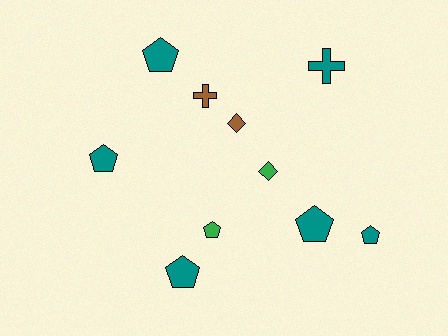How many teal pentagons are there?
There are 5 teal pentagons.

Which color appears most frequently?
Teal, with 6 objects.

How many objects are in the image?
There are 10 objects.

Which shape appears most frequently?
Pentagon, with 6 objects.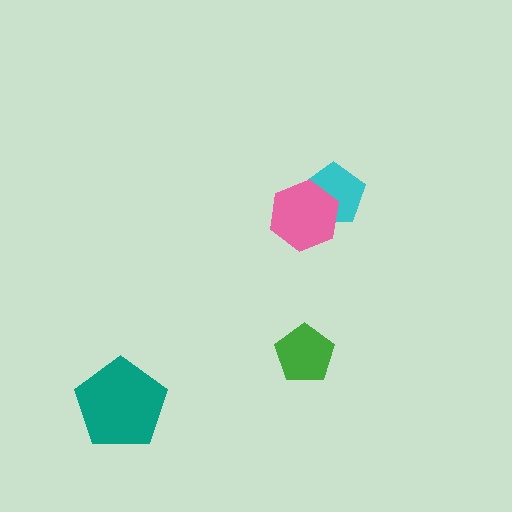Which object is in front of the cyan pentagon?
The pink hexagon is in front of the cyan pentagon.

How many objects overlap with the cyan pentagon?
1 object overlaps with the cyan pentagon.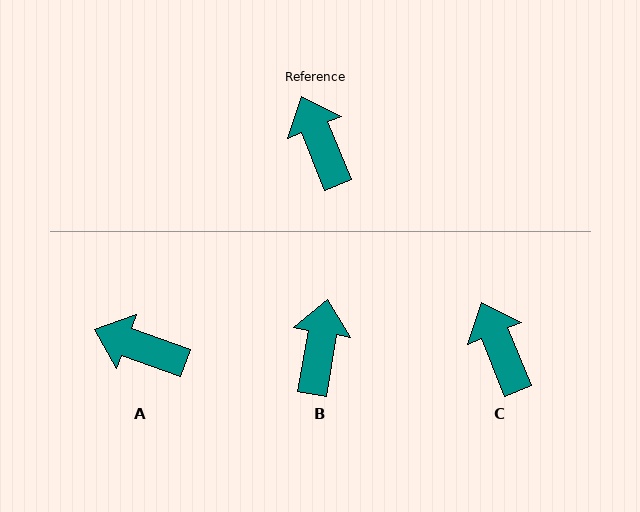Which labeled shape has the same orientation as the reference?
C.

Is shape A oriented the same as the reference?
No, it is off by about 47 degrees.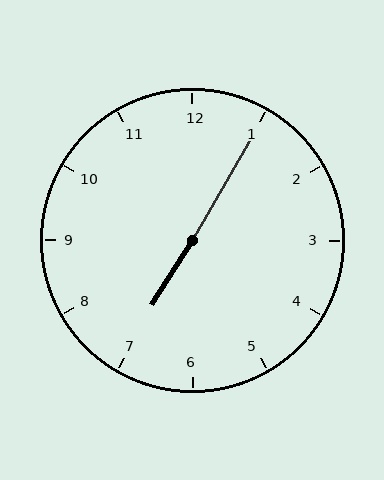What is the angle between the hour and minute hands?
Approximately 178 degrees.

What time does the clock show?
7:05.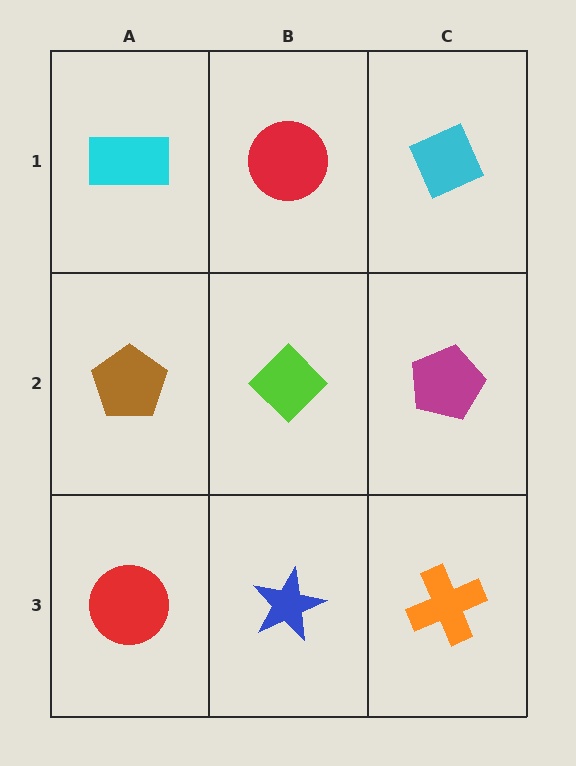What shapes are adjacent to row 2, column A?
A cyan rectangle (row 1, column A), a red circle (row 3, column A), a lime diamond (row 2, column B).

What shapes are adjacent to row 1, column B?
A lime diamond (row 2, column B), a cyan rectangle (row 1, column A), a cyan diamond (row 1, column C).